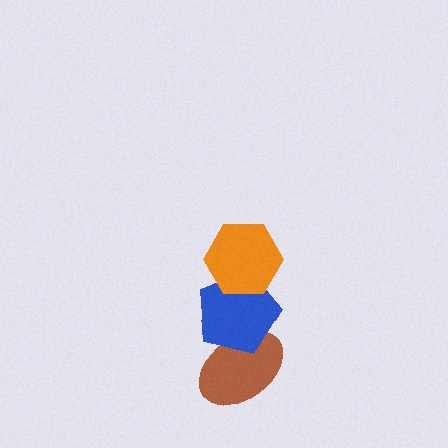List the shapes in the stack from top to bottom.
From top to bottom: the orange hexagon, the blue pentagon, the brown ellipse.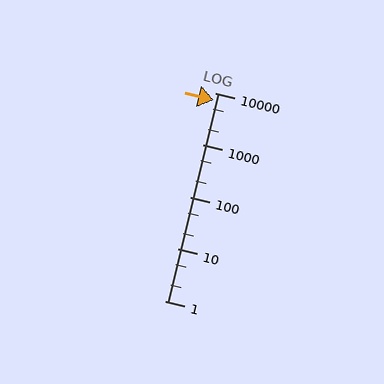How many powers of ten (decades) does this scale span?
The scale spans 4 decades, from 1 to 10000.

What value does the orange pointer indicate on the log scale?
The pointer indicates approximately 7300.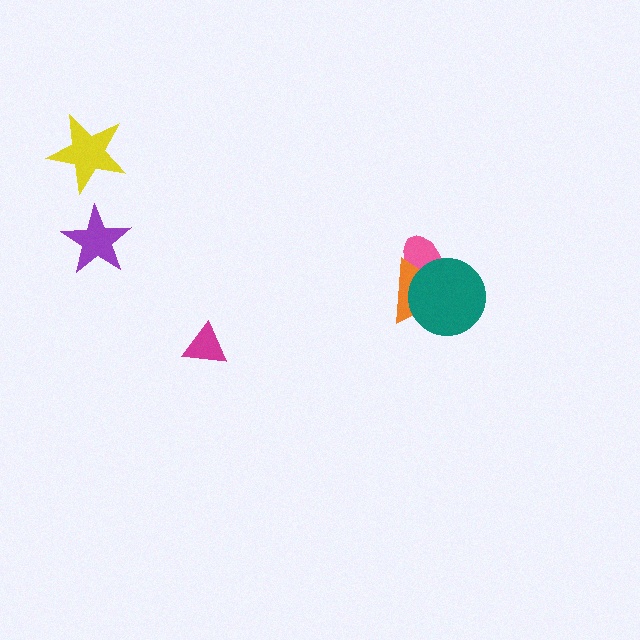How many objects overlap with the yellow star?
0 objects overlap with the yellow star.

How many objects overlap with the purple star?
0 objects overlap with the purple star.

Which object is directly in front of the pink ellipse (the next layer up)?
The orange triangle is directly in front of the pink ellipse.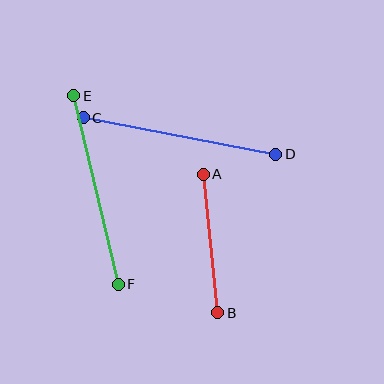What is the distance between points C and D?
The distance is approximately 196 pixels.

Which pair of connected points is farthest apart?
Points C and D are farthest apart.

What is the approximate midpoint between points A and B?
The midpoint is at approximately (211, 243) pixels.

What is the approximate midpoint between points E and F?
The midpoint is at approximately (96, 190) pixels.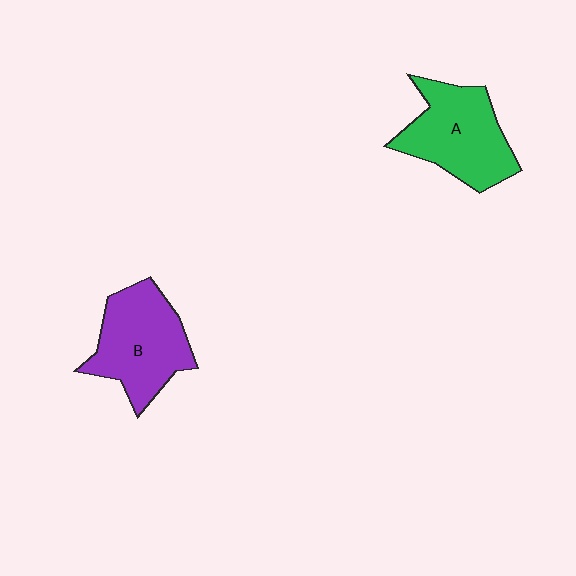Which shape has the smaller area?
Shape A (green).